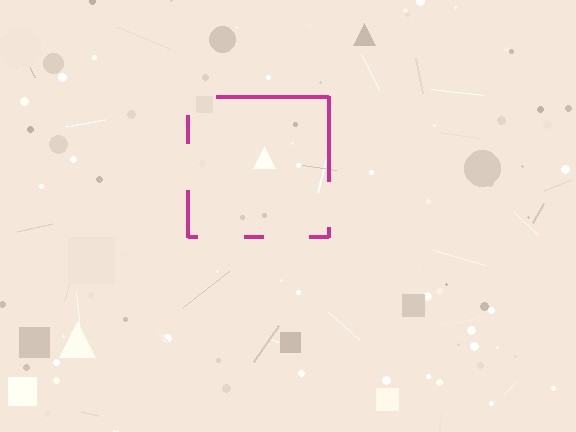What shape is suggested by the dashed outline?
The dashed outline suggests a square.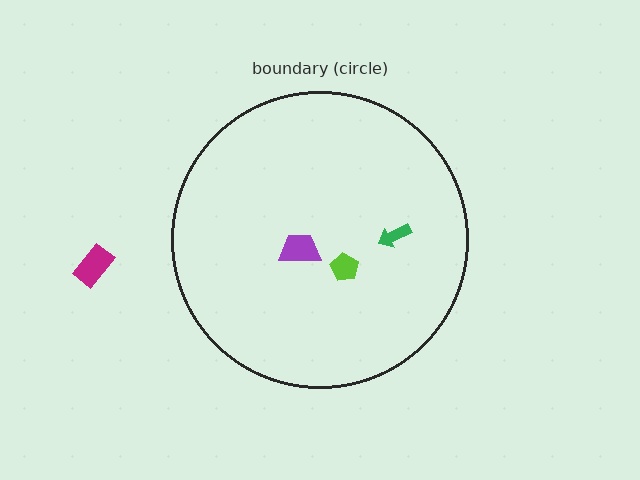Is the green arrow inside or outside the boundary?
Inside.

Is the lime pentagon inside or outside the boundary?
Inside.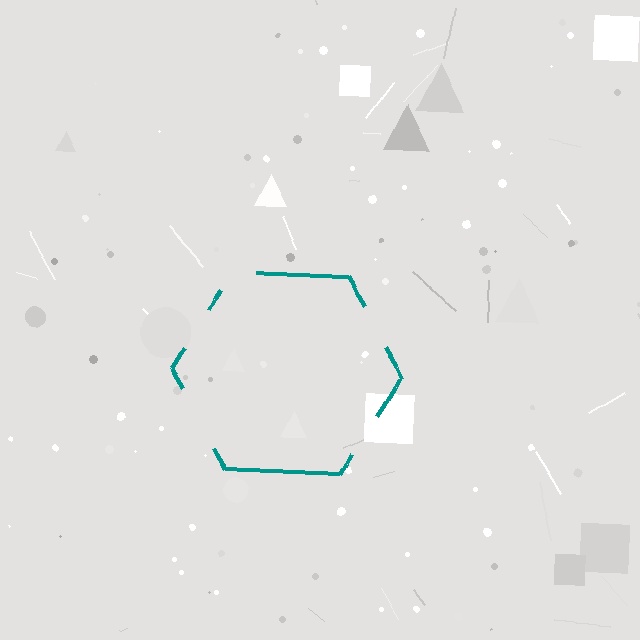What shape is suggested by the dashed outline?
The dashed outline suggests a hexagon.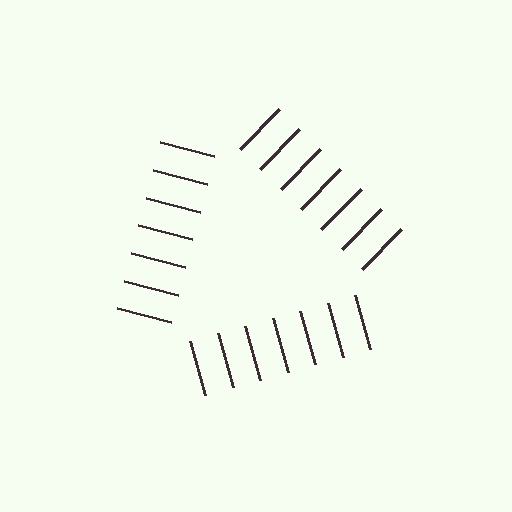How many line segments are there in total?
21 — 7 along each of the 3 edges.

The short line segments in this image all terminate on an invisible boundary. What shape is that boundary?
An illusory triangle — the line segments terminate on its edges but no continuous stroke is drawn.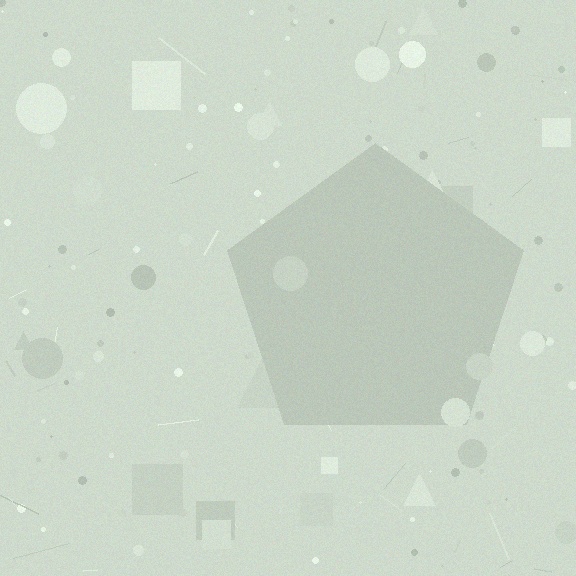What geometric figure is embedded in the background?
A pentagon is embedded in the background.